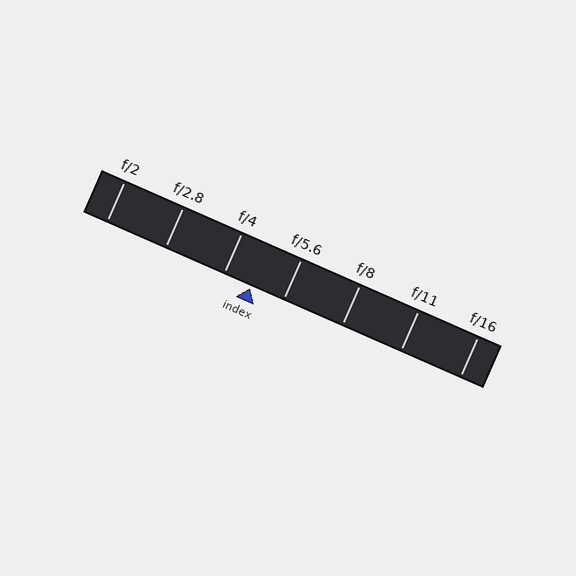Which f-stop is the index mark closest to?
The index mark is closest to f/4.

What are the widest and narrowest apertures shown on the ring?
The widest aperture shown is f/2 and the narrowest is f/16.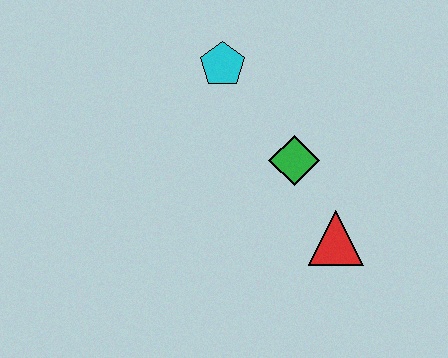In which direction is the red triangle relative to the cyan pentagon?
The red triangle is below the cyan pentagon.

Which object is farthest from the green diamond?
The cyan pentagon is farthest from the green diamond.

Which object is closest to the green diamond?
The red triangle is closest to the green diamond.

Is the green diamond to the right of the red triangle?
No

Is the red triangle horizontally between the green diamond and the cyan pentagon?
No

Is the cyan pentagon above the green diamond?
Yes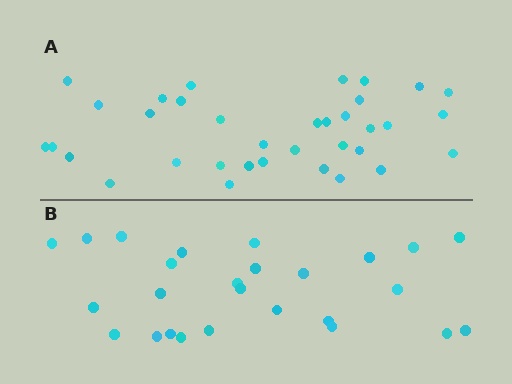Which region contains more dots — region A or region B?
Region A (the top region) has more dots.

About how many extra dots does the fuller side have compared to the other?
Region A has roughly 8 or so more dots than region B.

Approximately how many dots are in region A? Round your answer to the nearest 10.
About 40 dots. (The exact count is 35, which rounds to 40.)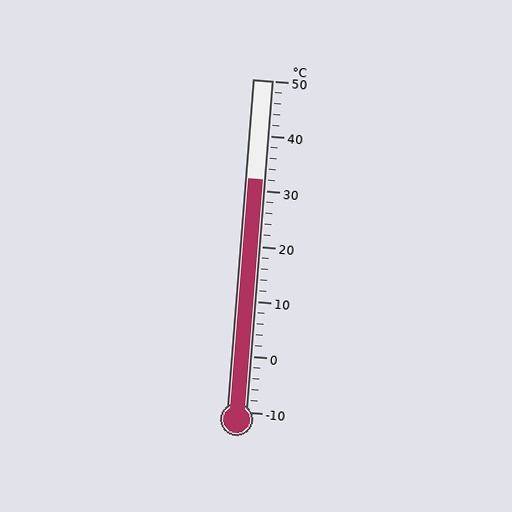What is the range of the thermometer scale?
The thermometer scale ranges from -10°C to 50°C.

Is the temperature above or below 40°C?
The temperature is below 40°C.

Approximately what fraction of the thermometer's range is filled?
The thermometer is filled to approximately 70% of its range.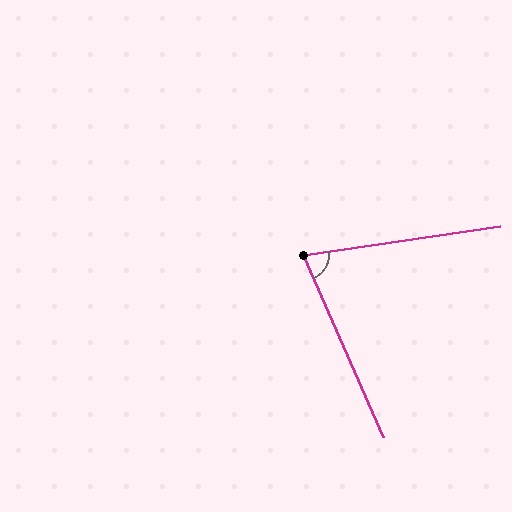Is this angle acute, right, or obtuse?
It is acute.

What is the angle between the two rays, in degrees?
Approximately 74 degrees.